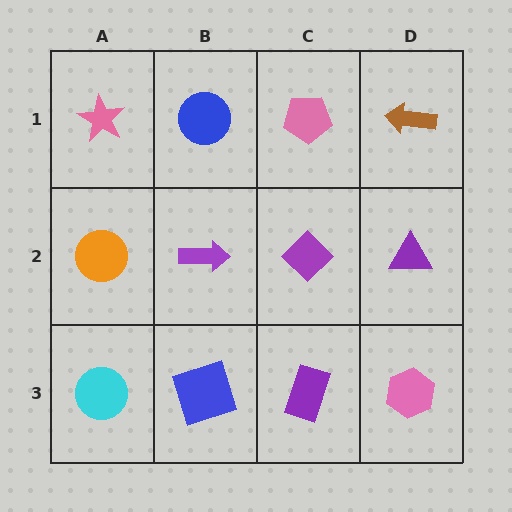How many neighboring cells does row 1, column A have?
2.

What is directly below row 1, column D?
A purple triangle.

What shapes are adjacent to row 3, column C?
A purple diamond (row 2, column C), a blue square (row 3, column B), a pink hexagon (row 3, column D).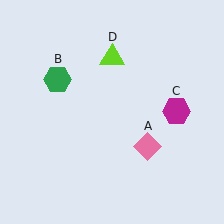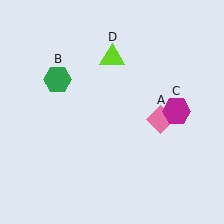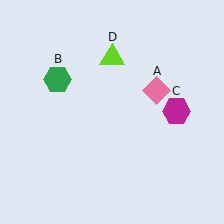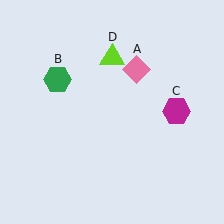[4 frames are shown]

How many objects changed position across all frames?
1 object changed position: pink diamond (object A).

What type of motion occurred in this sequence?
The pink diamond (object A) rotated counterclockwise around the center of the scene.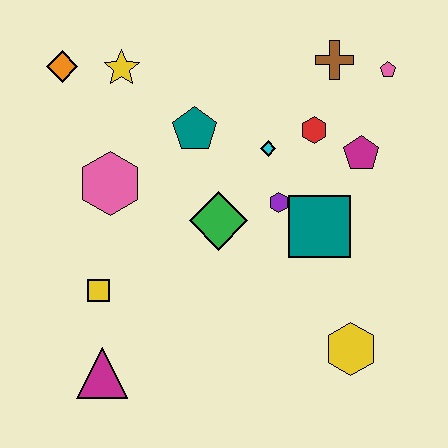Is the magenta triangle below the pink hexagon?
Yes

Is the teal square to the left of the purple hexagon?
No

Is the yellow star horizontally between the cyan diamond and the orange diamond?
Yes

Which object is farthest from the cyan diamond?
The magenta triangle is farthest from the cyan diamond.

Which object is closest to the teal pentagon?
The cyan diamond is closest to the teal pentagon.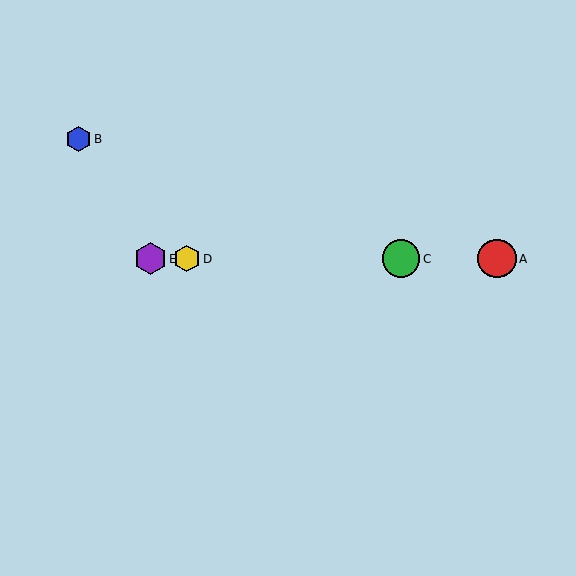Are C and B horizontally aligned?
No, C is at y≈259 and B is at y≈139.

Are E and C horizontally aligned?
Yes, both are at y≈259.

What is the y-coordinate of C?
Object C is at y≈259.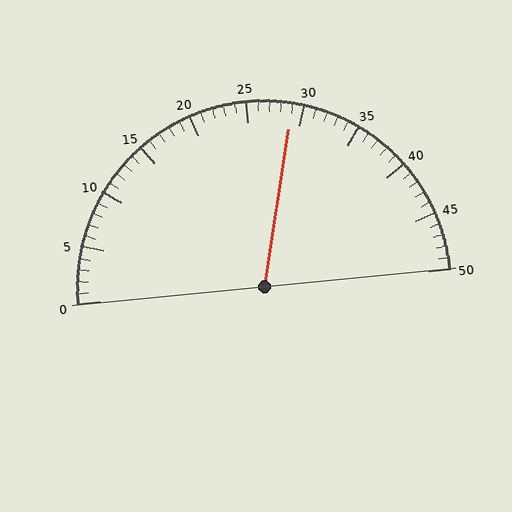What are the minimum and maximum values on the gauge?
The gauge ranges from 0 to 50.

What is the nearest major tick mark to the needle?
The nearest major tick mark is 30.